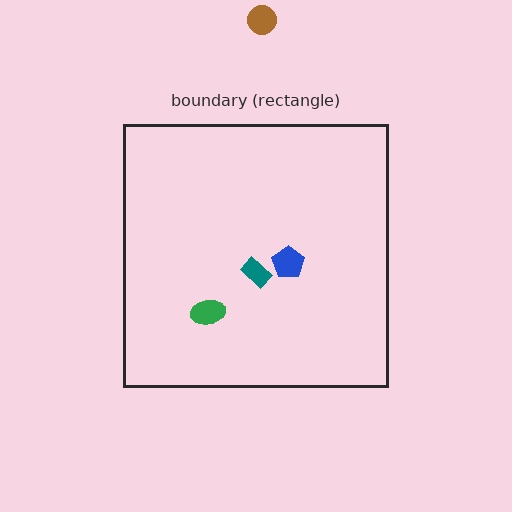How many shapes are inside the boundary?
3 inside, 1 outside.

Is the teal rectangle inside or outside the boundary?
Inside.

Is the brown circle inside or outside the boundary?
Outside.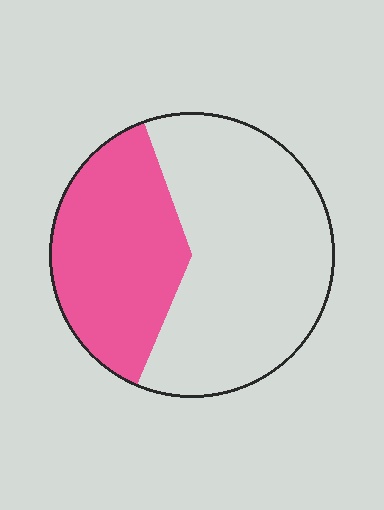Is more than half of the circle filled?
No.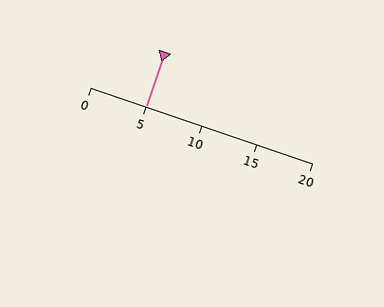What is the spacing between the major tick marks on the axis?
The major ticks are spaced 5 apart.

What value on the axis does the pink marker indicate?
The marker indicates approximately 5.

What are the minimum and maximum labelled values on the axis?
The axis runs from 0 to 20.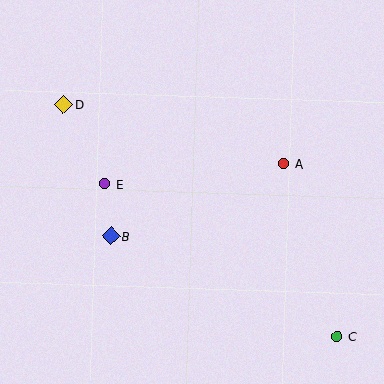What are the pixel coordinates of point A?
Point A is at (284, 164).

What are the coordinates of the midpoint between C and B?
The midpoint between C and B is at (224, 286).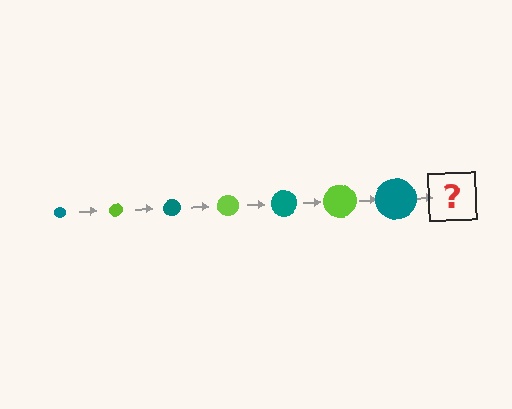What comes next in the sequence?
The next element should be a lime circle, larger than the previous one.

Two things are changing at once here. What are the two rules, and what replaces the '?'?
The two rules are that the circle grows larger each step and the color cycles through teal and lime. The '?' should be a lime circle, larger than the previous one.